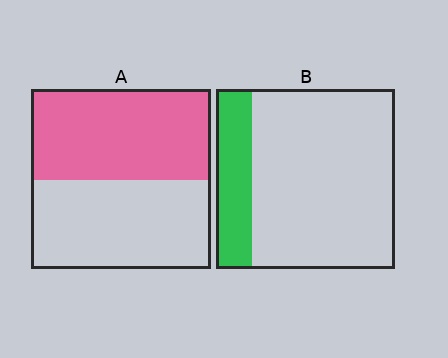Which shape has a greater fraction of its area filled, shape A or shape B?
Shape A.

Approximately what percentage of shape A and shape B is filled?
A is approximately 50% and B is approximately 20%.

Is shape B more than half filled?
No.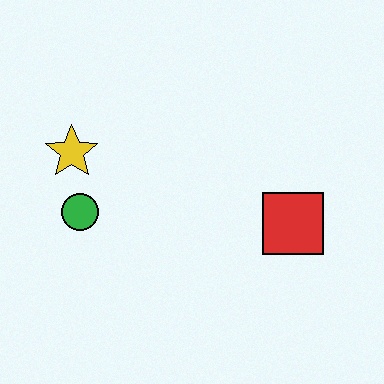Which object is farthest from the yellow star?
The red square is farthest from the yellow star.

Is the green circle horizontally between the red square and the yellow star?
Yes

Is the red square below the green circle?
Yes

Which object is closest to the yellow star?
The green circle is closest to the yellow star.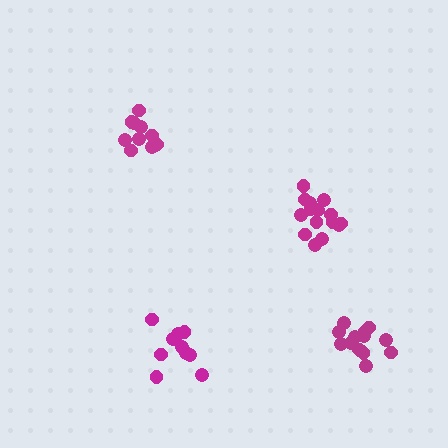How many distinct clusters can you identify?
There are 4 distinct clusters.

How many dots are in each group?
Group 1: 10 dots, Group 2: 14 dots, Group 3: 15 dots, Group 4: 11 dots (50 total).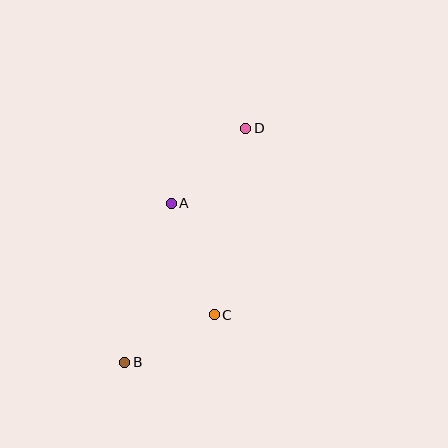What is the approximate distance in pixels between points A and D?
The distance between A and D is approximately 105 pixels.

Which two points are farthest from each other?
Points B and D are farthest from each other.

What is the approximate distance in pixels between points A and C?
The distance between A and C is approximately 119 pixels.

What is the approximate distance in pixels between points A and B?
The distance between A and B is approximately 166 pixels.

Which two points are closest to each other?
Points B and C are closest to each other.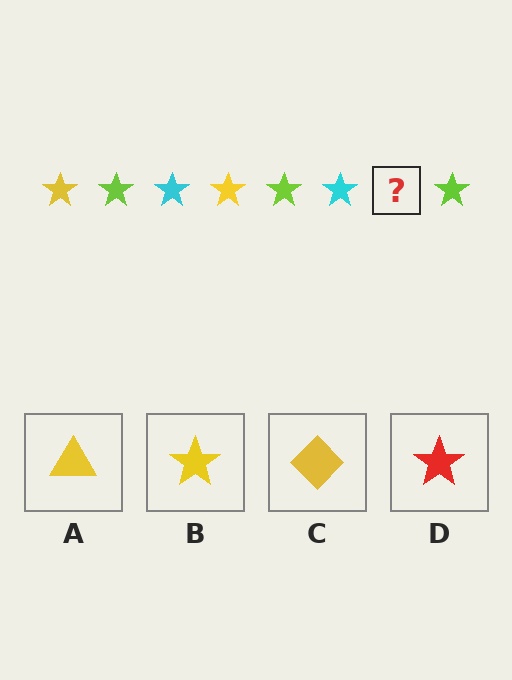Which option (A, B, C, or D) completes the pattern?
B.